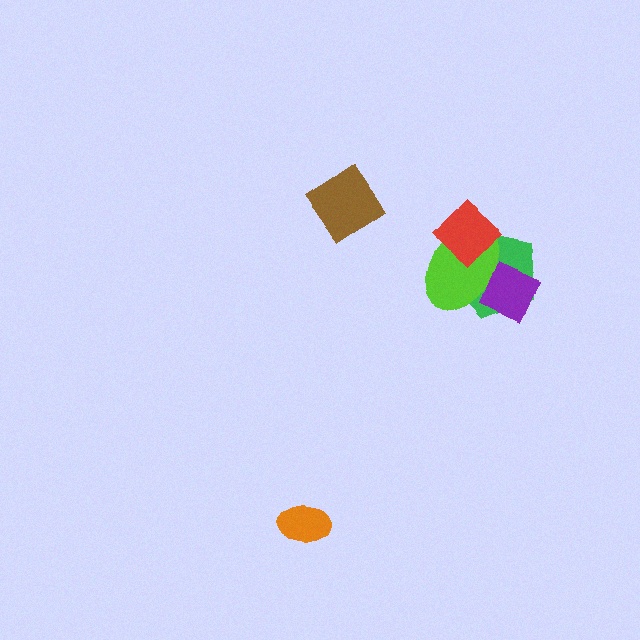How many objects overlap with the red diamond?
2 objects overlap with the red diamond.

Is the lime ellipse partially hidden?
Yes, it is partially covered by another shape.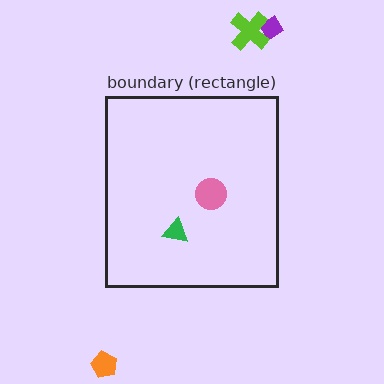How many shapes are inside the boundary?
2 inside, 3 outside.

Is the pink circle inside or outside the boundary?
Inside.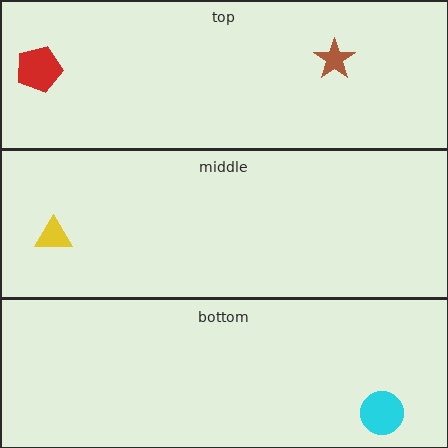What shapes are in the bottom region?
The cyan circle.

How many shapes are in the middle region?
1.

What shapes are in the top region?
The brown star, the red pentagon.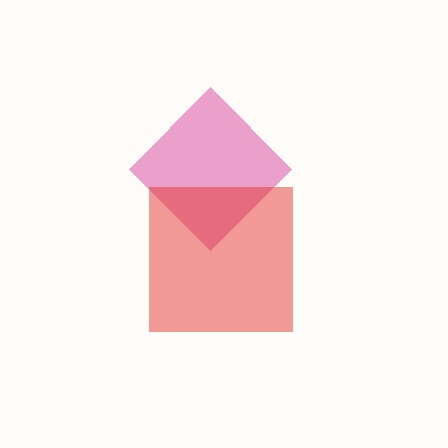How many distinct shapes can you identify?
There are 2 distinct shapes: a pink diamond, a red square.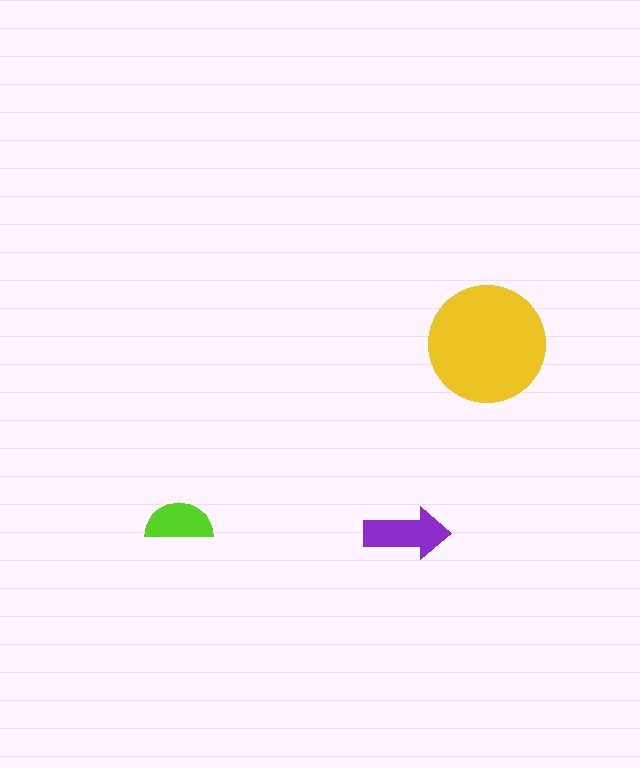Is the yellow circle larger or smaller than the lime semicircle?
Larger.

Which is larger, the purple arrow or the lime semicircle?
The purple arrow.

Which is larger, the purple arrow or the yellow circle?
The yellow circle.